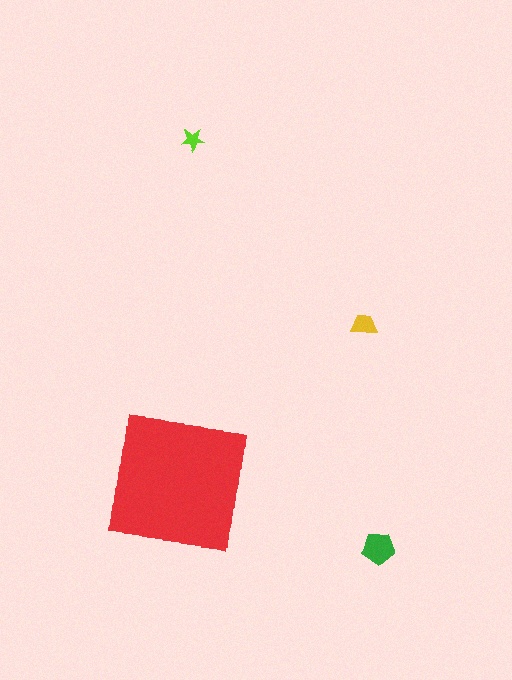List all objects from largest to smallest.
The red square, the green pentagon, the yellow trapezoid, the lime star.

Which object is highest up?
The lime star is topmost.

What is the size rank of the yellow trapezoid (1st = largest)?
3rd.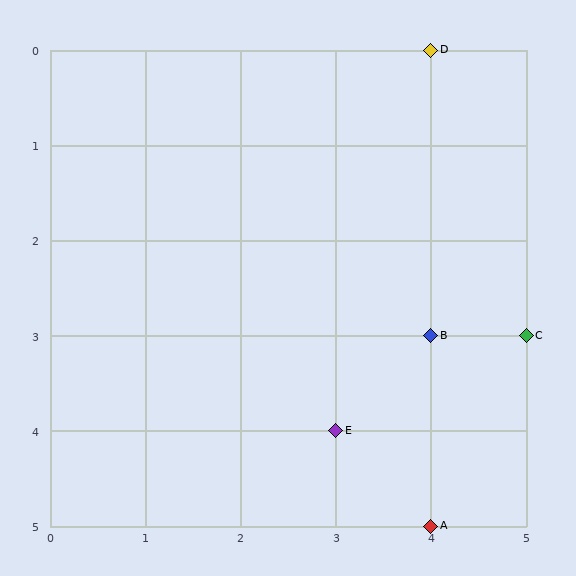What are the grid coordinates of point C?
Point C is at grid coordinates (5, 3).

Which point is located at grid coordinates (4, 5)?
Point A is at (4, 5).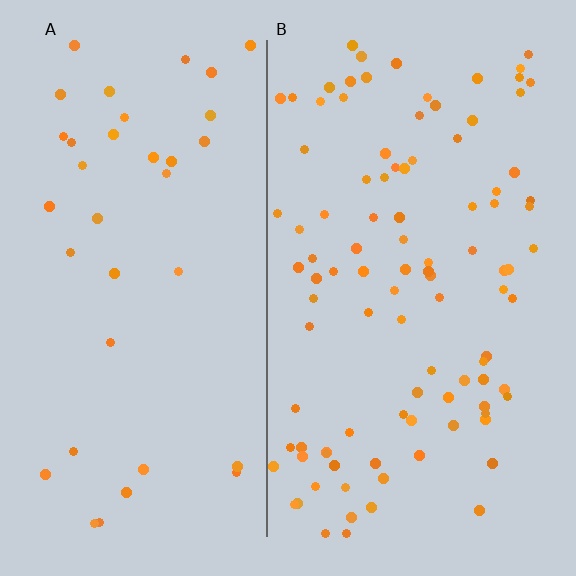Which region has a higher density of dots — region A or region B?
B (the right).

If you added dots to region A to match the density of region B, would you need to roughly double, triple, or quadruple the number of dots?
Approximately triple.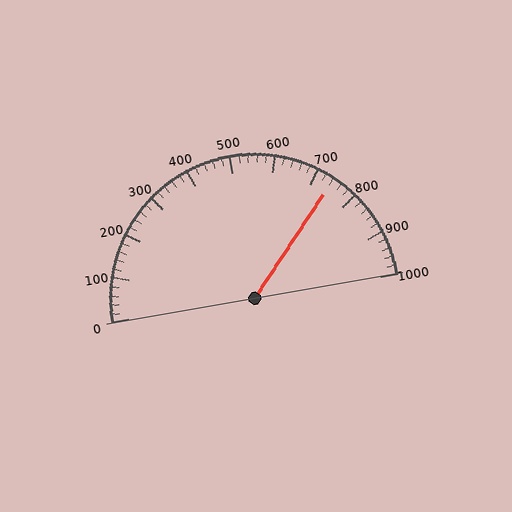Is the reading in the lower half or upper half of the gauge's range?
The reading is in the upper half of the range (0 to 1000).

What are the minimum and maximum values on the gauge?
The gauge ranges from 0 to 1000.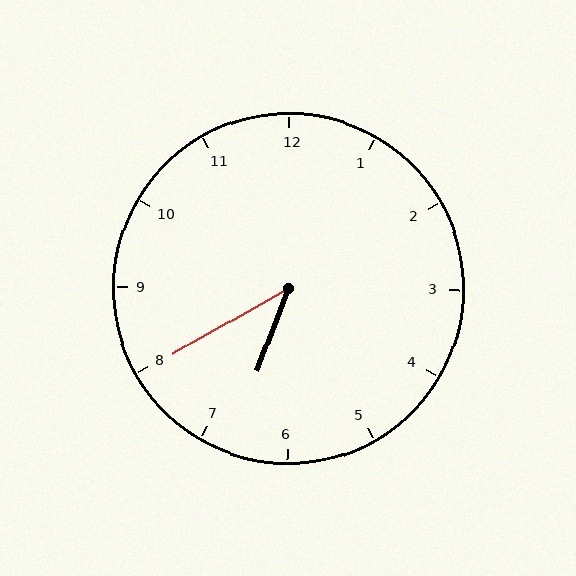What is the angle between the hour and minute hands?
Approximately 40 degrees.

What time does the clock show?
6:40.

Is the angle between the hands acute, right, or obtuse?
It is acute.